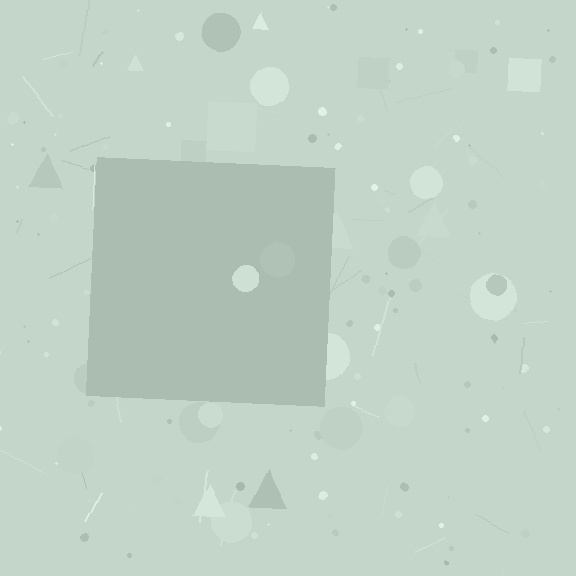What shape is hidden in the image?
A square is hidden in the image.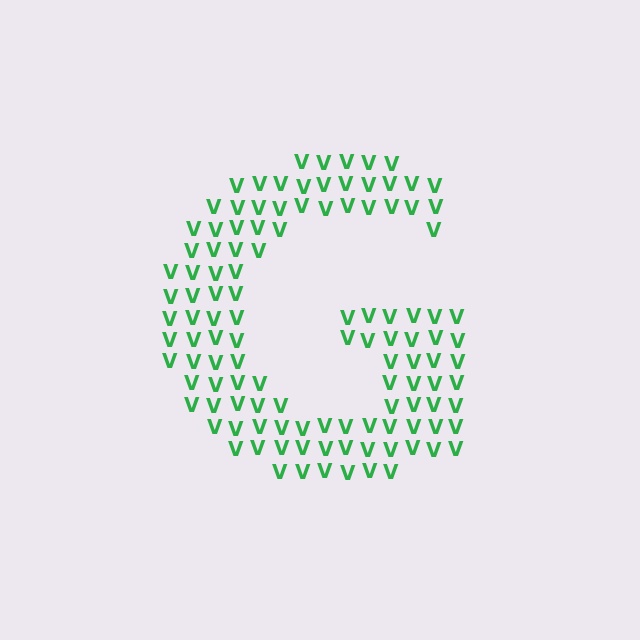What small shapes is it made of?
It is made of small letter V's.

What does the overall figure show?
The overall figure shows the letter G.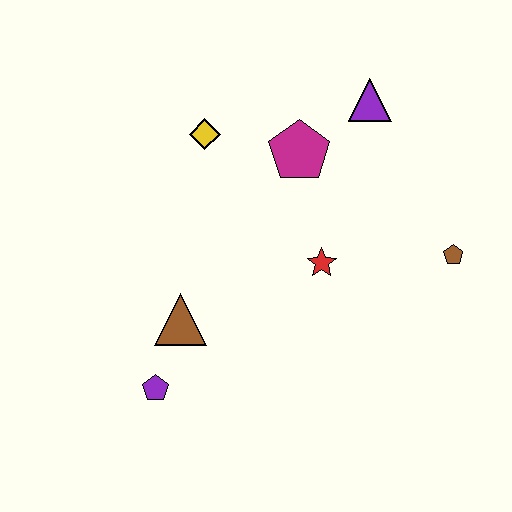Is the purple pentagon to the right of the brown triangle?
No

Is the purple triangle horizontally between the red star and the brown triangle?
No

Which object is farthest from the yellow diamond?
The brown pentagon is farthest from the yellow diamond.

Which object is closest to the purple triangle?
The magenta pentagon is closest to the purple triangle.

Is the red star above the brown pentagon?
No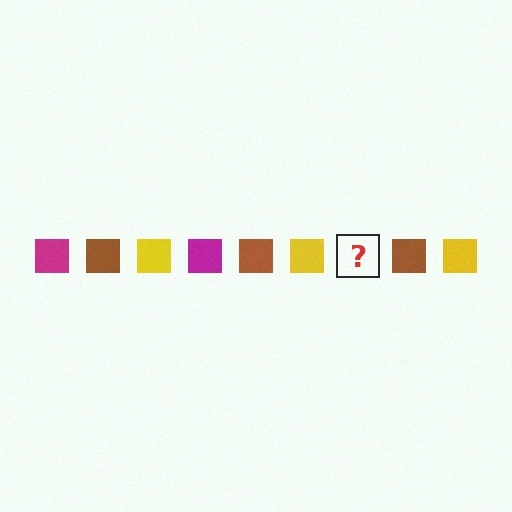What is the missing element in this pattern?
The missing element is a magenta square.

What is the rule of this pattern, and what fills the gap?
The rule is that the pattern cycles through magenta, brown, yellow squares. The gap should be filled with a magenta square.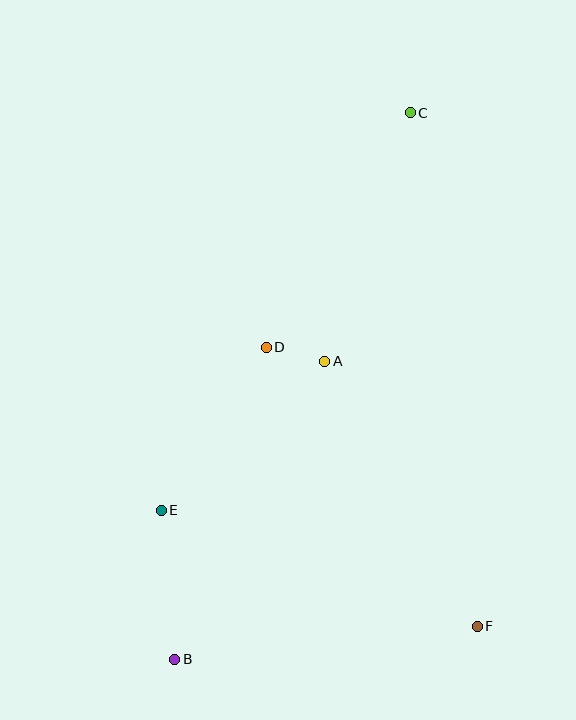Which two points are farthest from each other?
Points B and C are farthest from each other.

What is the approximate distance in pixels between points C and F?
The distance between C and F is approximately 517 pixels.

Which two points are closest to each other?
Points A and D are closest to each other.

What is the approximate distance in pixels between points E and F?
The distance between E and F is approximately 336 pixels.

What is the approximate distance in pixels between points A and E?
The distance between A and E is approximately 221 pixels.